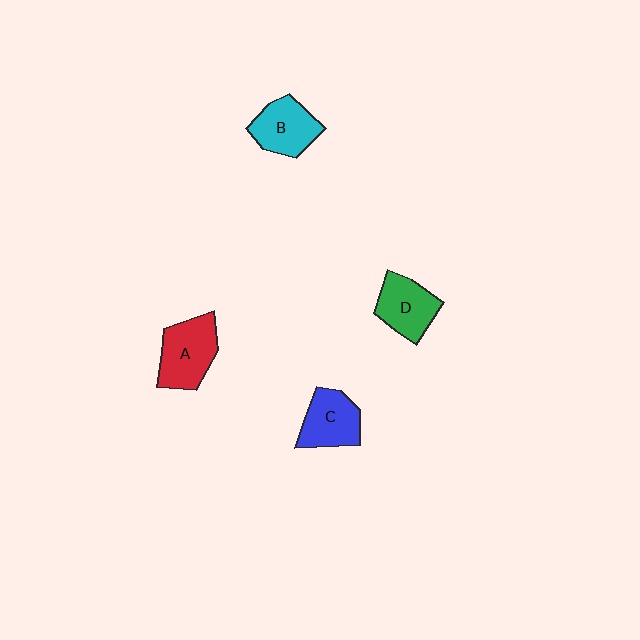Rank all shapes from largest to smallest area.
From largest to smallest: A (red), B (cyan), D (green), C (blue).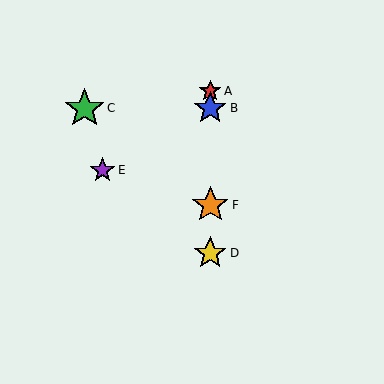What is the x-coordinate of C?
Object C is at x≈85.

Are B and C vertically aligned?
No, B is at x≈210 and C is at x≈85.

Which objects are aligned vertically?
Objects A, B, D, F are aligned vertically.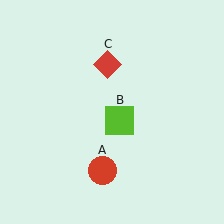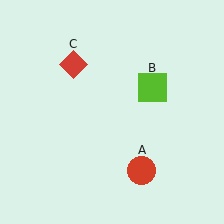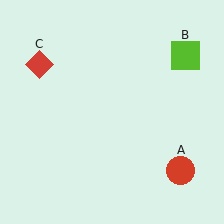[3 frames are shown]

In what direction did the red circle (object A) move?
The red circle (object A) moved right.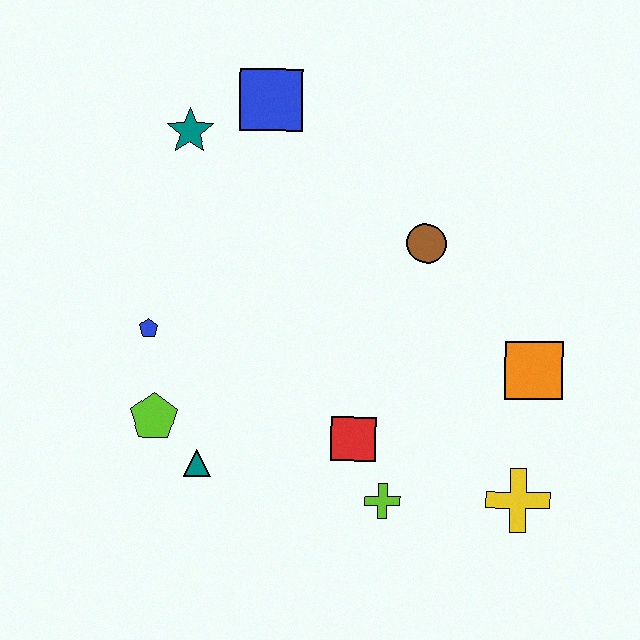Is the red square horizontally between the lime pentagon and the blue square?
No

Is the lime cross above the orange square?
No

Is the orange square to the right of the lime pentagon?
Yes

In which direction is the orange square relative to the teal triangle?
The orange square is to the right of the teal triangle.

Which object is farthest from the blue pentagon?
The yellow cross is farthest from the blue pentagon.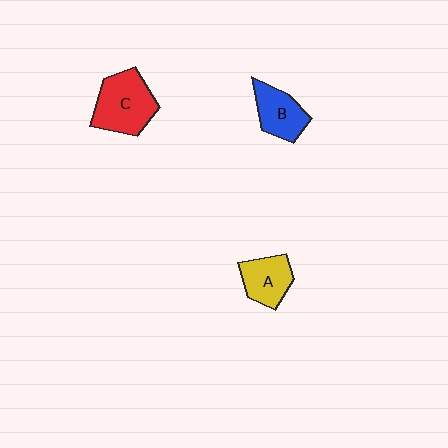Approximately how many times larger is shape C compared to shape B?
Approximately 1.4 times.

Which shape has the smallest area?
Shape A (yellow).